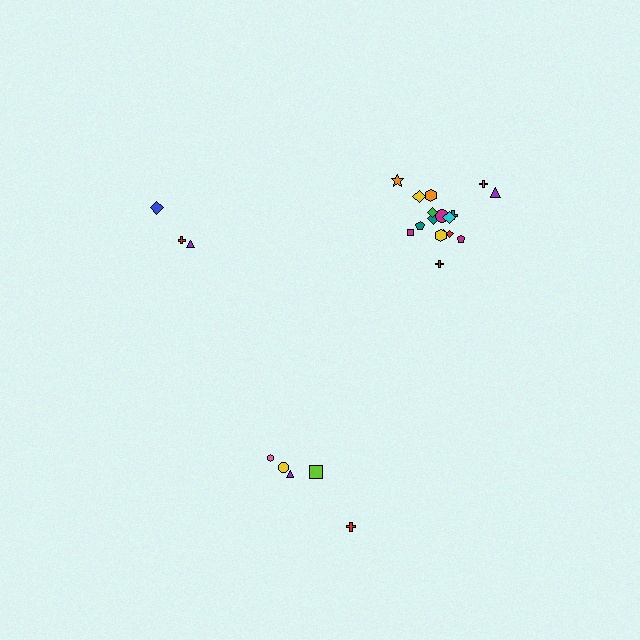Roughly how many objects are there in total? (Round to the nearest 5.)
Roughly 25 objects in total.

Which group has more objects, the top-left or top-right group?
The top-right group.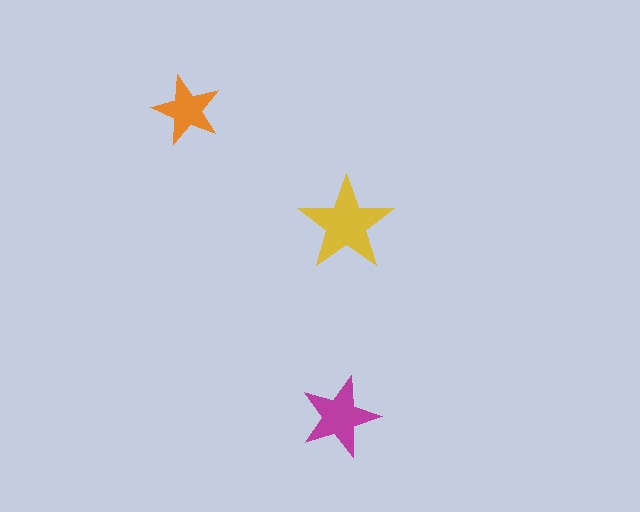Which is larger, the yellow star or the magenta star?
The yellow one.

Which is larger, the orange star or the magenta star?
The magenta one.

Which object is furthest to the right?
The yellow star is rightmost.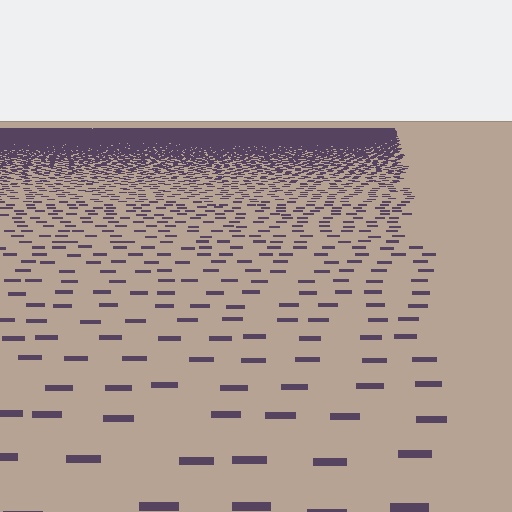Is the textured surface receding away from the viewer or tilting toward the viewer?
The surface is receding away from the viewer. Texture elements get smaller and denser toward the top.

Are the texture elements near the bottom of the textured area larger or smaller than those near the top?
Larger. Near the bottom, elements are closer to the viewer and appear at a bigger on-screen size.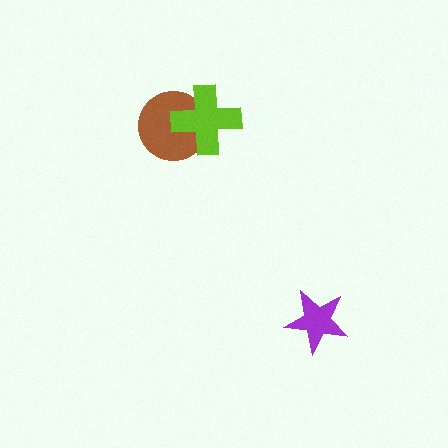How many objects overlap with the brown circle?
1 object overlaps with the brown circle.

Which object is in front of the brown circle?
The lime cross is in front of the brown circle.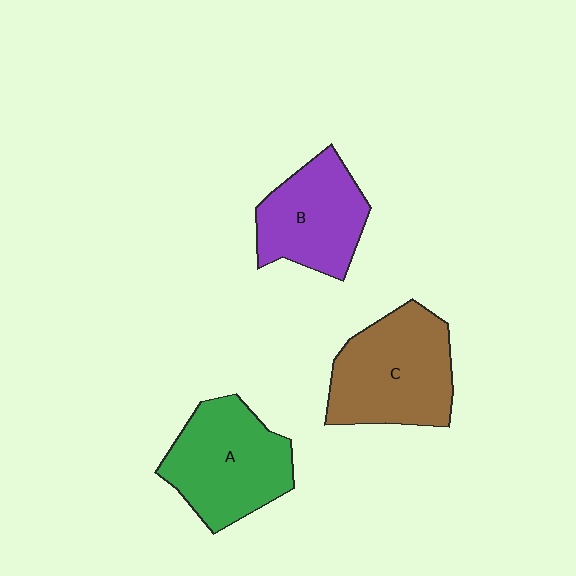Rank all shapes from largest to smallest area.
From largest to smallest: C (brown), A (green), B (purple).